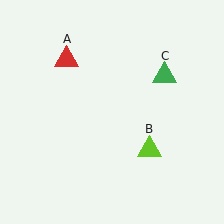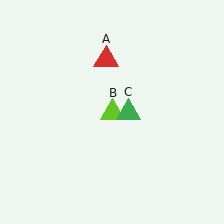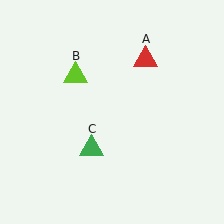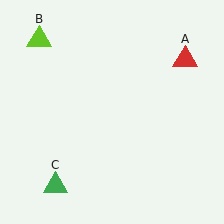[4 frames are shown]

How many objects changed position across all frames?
3 objects changed position: red triangle (object A), lime triangle (object B), green triangle (object C).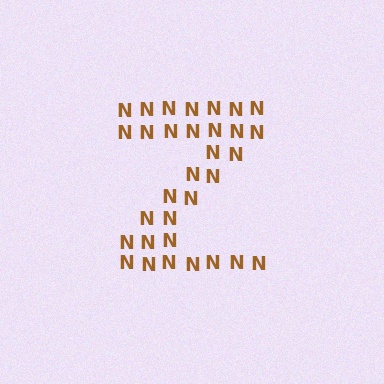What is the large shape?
The large shape is the letter Z.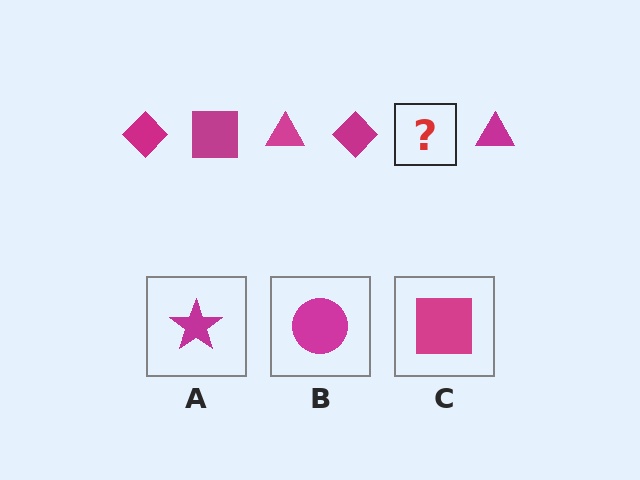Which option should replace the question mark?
Option C.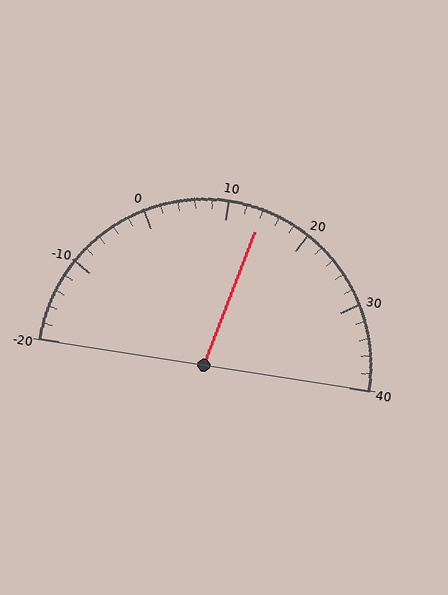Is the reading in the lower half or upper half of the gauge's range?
The reading is in the upper half of the range (-20 to 40).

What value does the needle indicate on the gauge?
The needle indicates approximately 14.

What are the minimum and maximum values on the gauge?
The gauge ranges from -20 to 40.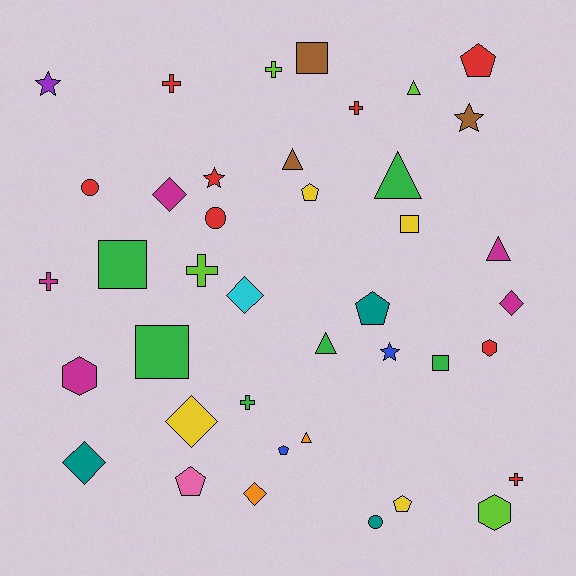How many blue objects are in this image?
There are 2 blue objects.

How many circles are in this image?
There are 3 circles.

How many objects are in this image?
There are 40 objects.